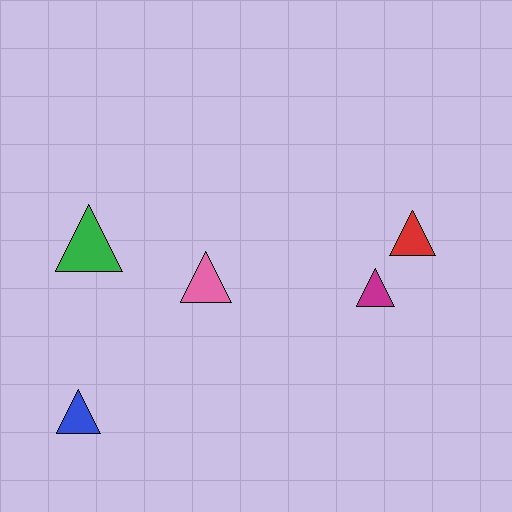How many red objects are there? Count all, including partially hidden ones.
There is 1 red object.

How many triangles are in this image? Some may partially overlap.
There are 5 triangles.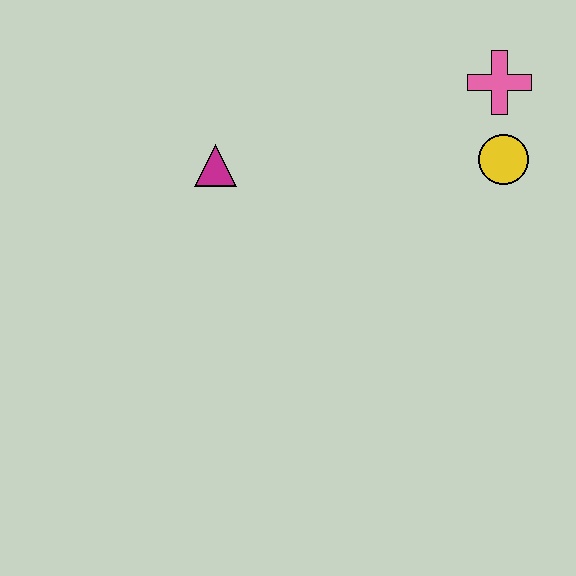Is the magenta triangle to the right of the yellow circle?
No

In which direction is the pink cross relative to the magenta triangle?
The pink cross is to the right of the magenta triangle.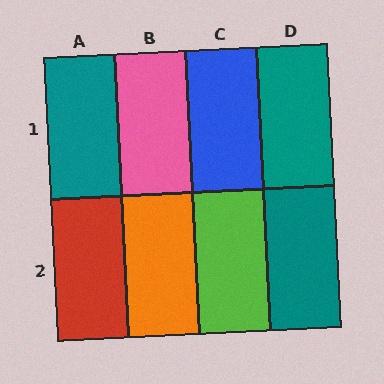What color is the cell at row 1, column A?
Teal.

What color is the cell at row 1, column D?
Teal.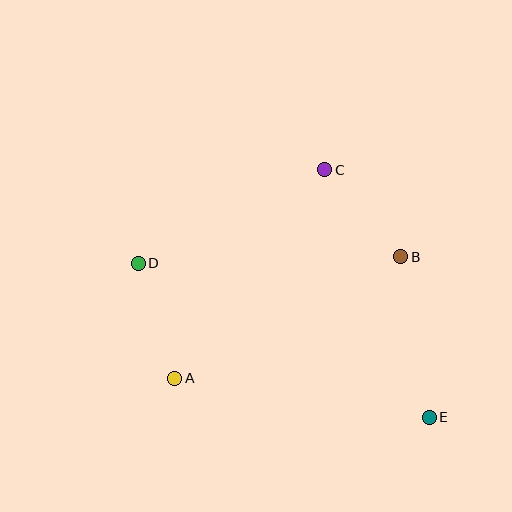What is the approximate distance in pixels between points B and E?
The distance between B and E is approximately 163 pixels.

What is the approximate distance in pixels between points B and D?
The distance between B and D is approximately 262 pixels.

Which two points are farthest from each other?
Points D and E are farthest from each other.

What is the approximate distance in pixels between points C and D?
The distance between C and D is approximately 209 pixels.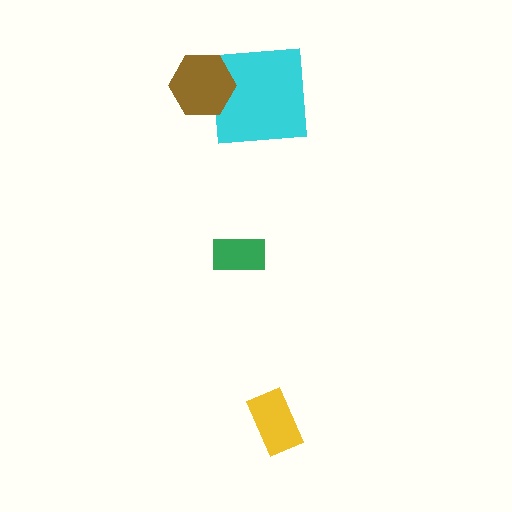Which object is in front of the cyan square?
The brown hexagon is in front of the cyan square.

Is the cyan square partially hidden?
Yes, it is partially covered by another shape.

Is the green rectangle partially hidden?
No, no other shape covers it.